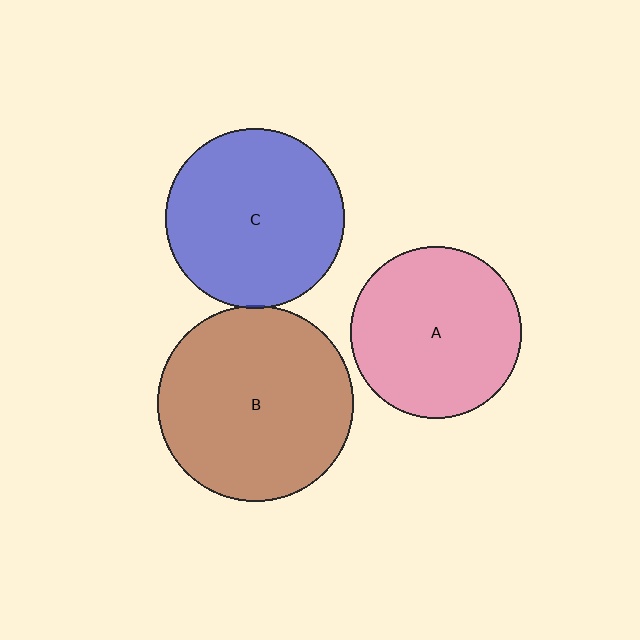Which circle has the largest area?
Circle B (brown).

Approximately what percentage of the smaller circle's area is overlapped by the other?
Approximately 5%.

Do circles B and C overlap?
Yes.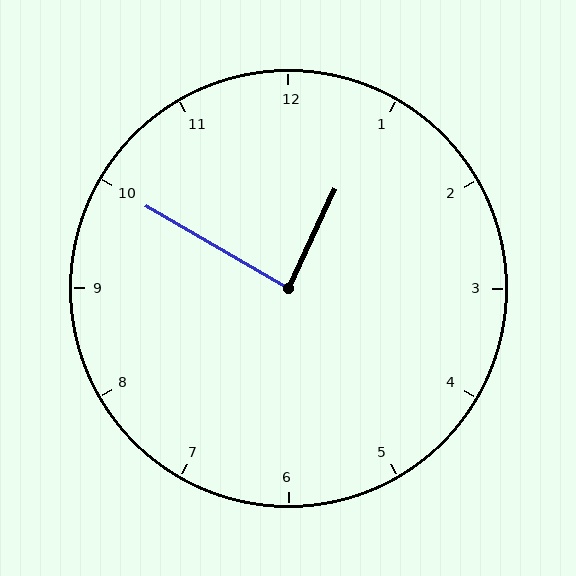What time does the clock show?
12:50.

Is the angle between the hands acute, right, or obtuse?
It is right.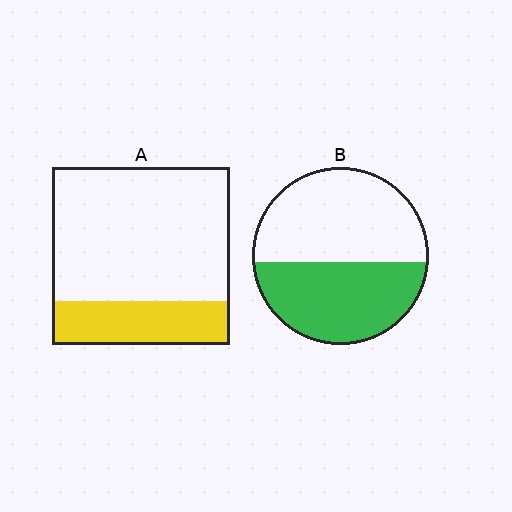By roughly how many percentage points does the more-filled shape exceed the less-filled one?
By roughly 20 percentage points (B over A).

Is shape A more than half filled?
No.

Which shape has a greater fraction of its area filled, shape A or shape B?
Shape B.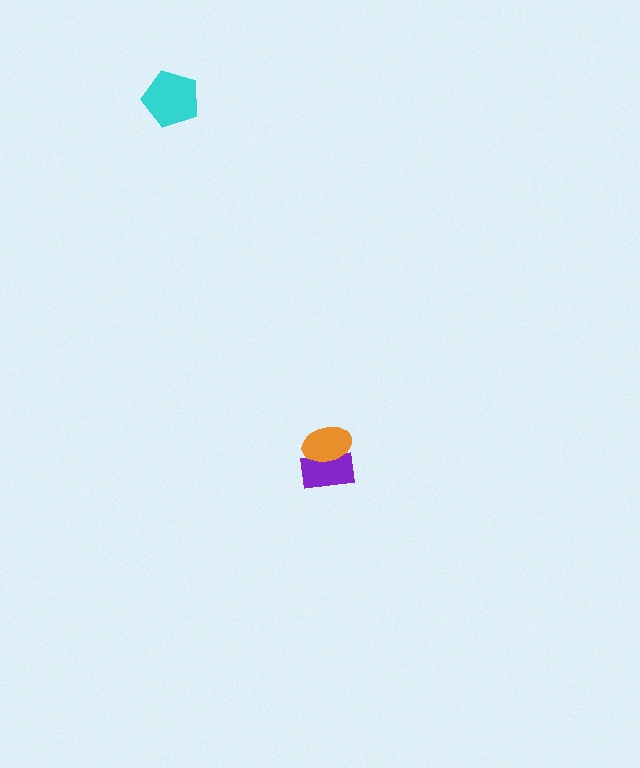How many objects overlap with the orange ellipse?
1 object overlaps with the orange ellipse.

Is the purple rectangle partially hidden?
Yes, it is partially covered by another shape.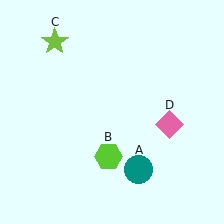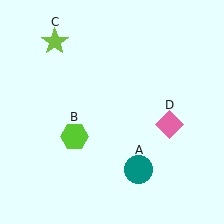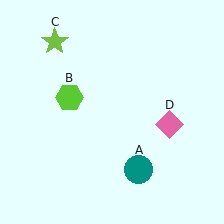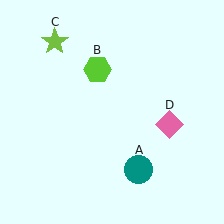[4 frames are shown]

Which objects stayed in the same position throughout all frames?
Teal circle (object A) and lime star (object C) and pink diamond (object D) remained stationary.